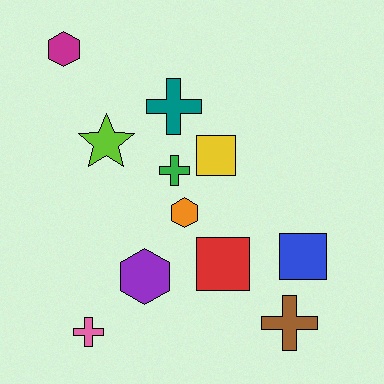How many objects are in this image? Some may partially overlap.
There are 11 objects.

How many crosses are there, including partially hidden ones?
There are 4 crosses.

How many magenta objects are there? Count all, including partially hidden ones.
There is 1 magenta object.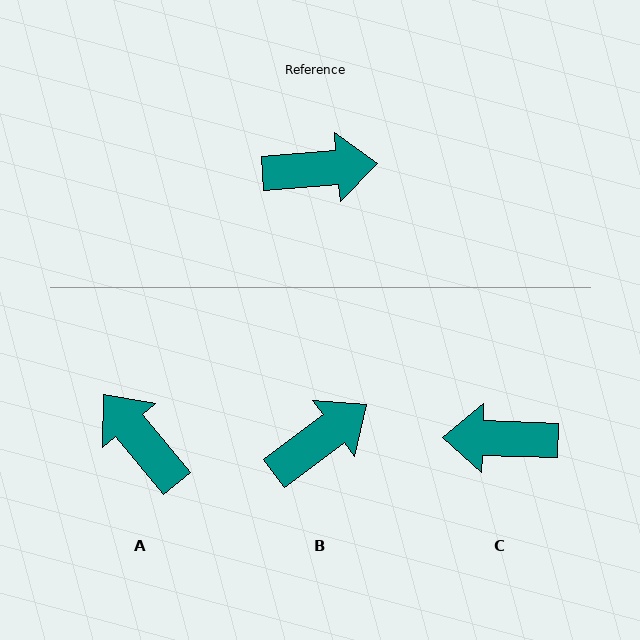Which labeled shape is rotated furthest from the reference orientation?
C, about 174 degrees away.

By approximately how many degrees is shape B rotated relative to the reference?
Approximately 32 degrees counter-clockwise.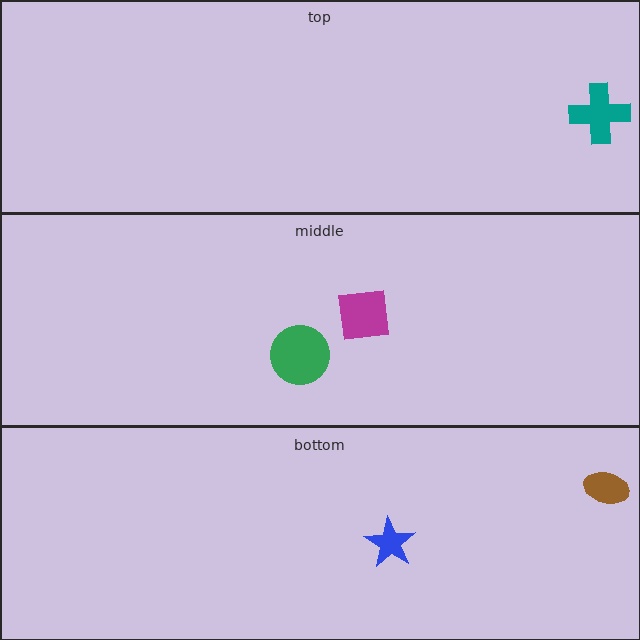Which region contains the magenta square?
The middle region.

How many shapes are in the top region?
1.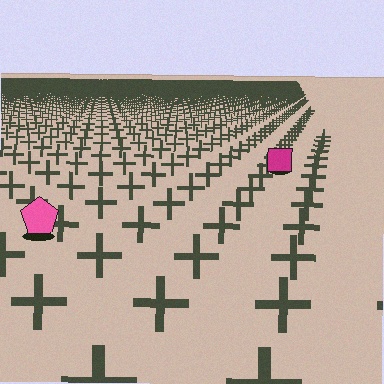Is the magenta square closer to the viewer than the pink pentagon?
No. The pink pentagon is closer — you can tell from the texture gradient: the ground texture is coarser near it.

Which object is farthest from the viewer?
The magenta square is farthest from the viewer. It appears smaller and the ground texture around it is denser.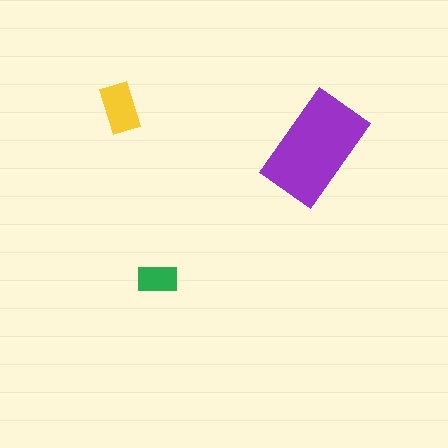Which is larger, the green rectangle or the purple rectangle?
The purple one.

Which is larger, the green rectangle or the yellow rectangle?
The yellow one.